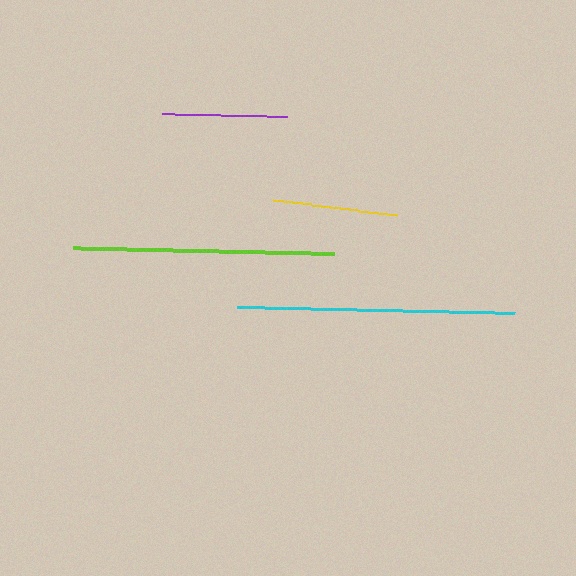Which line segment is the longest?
The cyan line is the longest at approximately 278 pixels.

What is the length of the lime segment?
The lime segment is approximately 261 pixels long.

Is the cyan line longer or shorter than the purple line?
The cyan line is longer than the purple line.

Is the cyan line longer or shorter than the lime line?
The cyan line is longer than the lime line.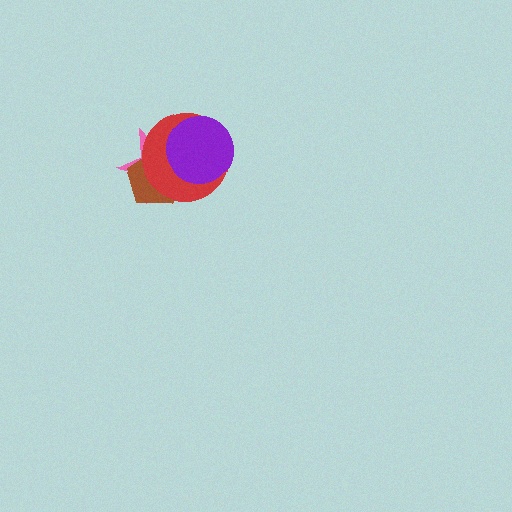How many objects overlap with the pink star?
3 objects overlap with the pink star.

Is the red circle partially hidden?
Yes, it is partially covered by another shape.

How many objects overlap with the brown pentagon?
3 objects overlap with the brown pentagon.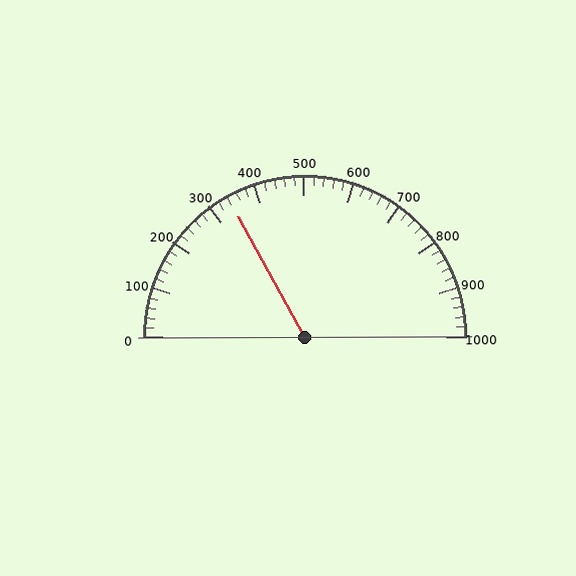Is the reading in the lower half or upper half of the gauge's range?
The reading is in the lower half of the range (0 to 1000).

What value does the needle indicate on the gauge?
The needle indicates approximately 340.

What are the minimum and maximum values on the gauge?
The gauge ranges from 0 to 1000.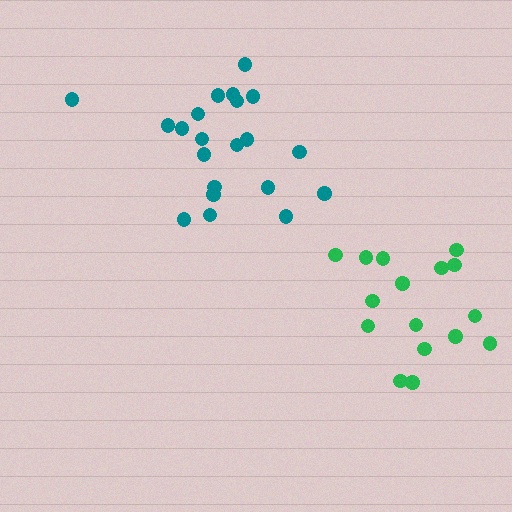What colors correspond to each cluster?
The clusters are colored: green, teal.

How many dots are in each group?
Group 1: 16 dots, Group 2: 21 dots (37 total).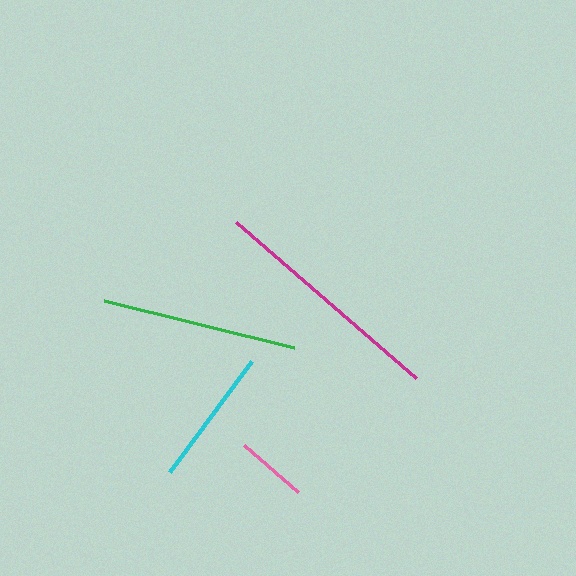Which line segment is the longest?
The magenta line is the longest at approximately 238 pixels.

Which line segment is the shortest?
The pink line is the shortest at approximately 72 pixels.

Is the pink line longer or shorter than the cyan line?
The cyan line is longer than the pink line.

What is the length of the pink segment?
The pink segment is approximately 72 pixels long.